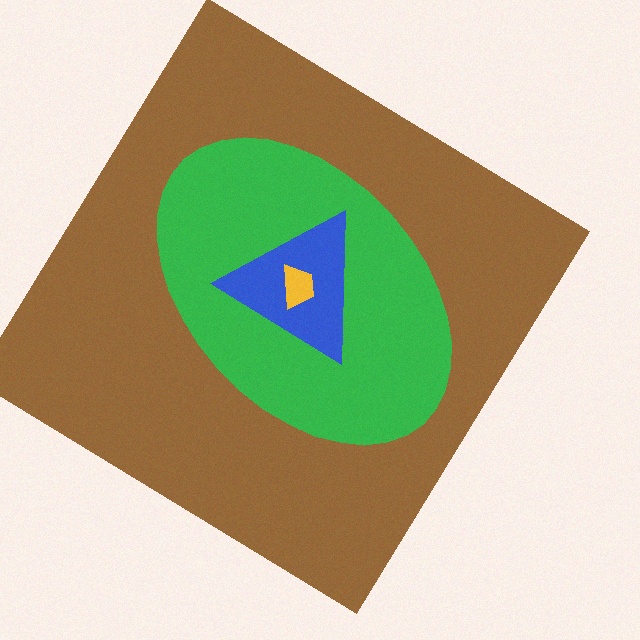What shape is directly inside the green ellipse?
The blue triangle.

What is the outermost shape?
The brown diamond.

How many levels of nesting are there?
4.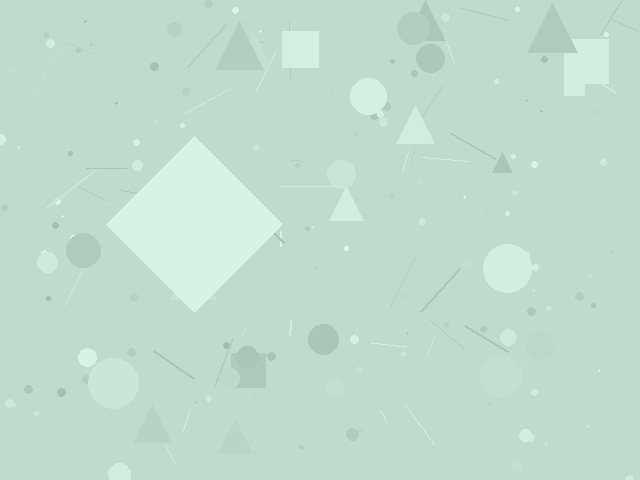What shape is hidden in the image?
A diamond is hidden in the image.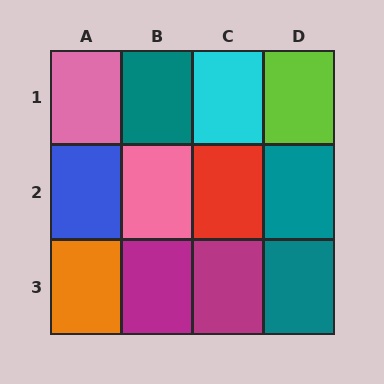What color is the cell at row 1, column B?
Teal.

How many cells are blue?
1 cell is blue.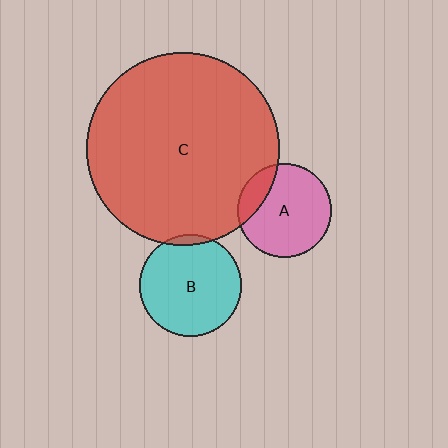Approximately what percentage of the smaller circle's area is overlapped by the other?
Approximately 20%.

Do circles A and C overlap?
Yes.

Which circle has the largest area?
Circle C (red).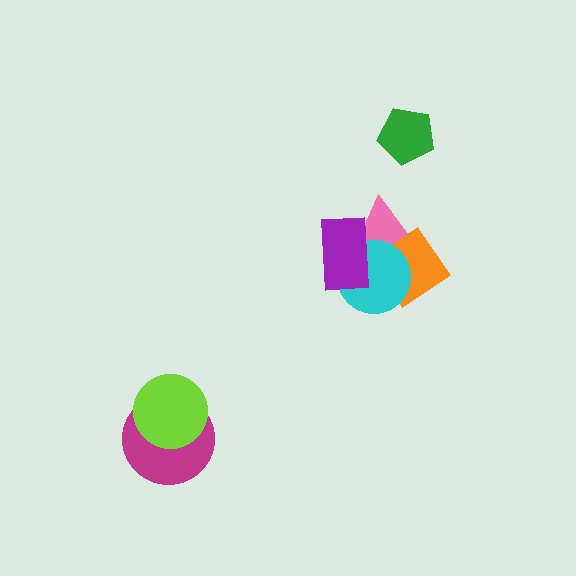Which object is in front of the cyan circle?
The purple rectangle is in front of the cyan circle.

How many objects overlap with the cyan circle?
3 objects overlap with the cyan circle.